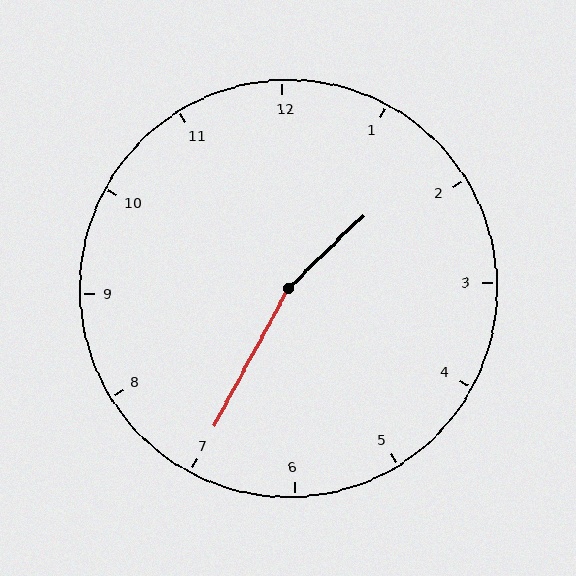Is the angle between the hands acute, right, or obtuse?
It is obtuse.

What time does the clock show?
1:35.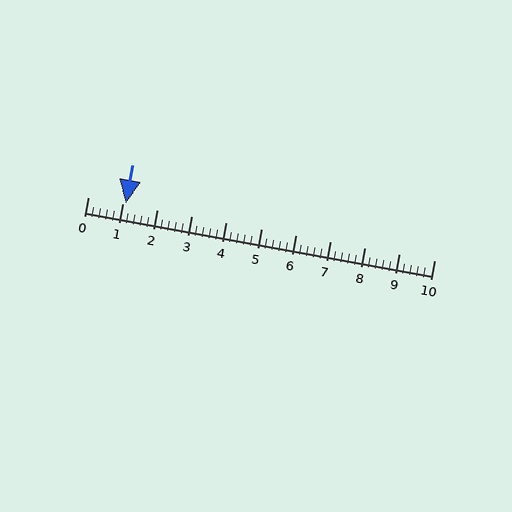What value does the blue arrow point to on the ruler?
The blue arrow points to approximately 1.1.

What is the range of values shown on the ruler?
The ruler shows values from 0 to 10.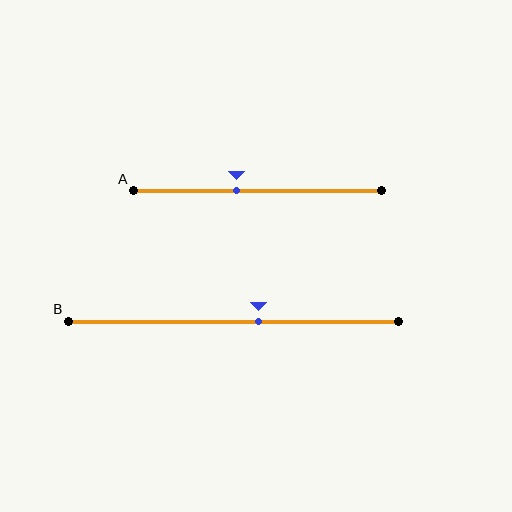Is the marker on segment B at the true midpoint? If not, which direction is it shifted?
No, the marker on segment B is shifted to the right by about 8% of the segment length.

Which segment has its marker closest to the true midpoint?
Segment B has its marker closest to the true midpoint.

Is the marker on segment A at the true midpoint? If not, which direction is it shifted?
No, the marker on segment A is shifted to the left by about 9% of the segment length.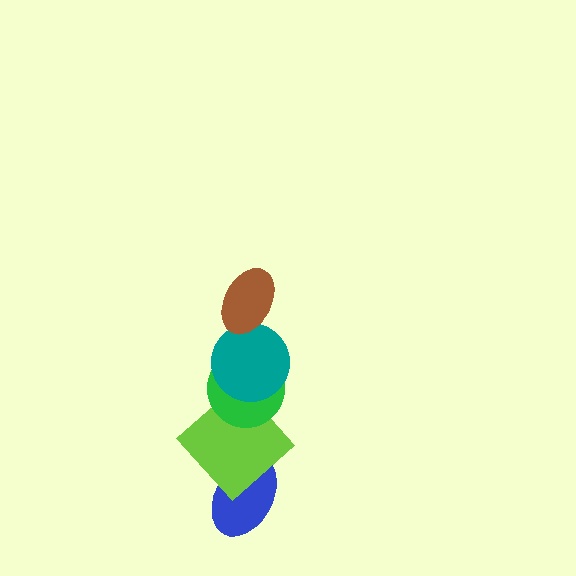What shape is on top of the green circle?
The teal circle is on top of the green circle.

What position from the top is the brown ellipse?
The brown ellipse is 1st from the top.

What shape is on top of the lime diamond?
The green circle is on top of the lime diamond.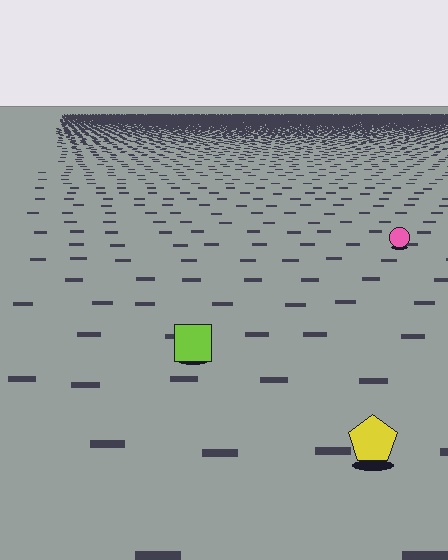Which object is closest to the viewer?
The yellow pentagon is closest. The texture marks near it are larger and more spread out.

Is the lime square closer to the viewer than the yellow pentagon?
No. The yellow pentagon is closer — you can tell from the texture gradient: the ground texture is coarser near it.